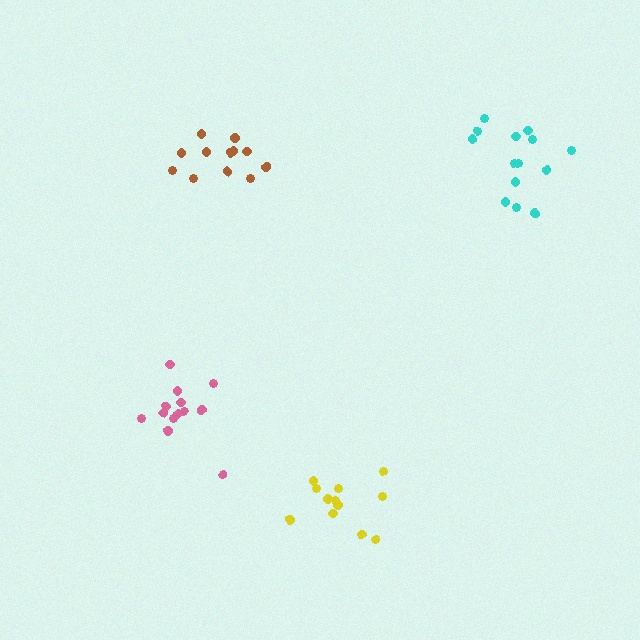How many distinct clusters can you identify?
There are 4 distinct clusters.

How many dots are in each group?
Group 1: 13 dots, Group 2: 12 dots, Group 3: 12 dots, Group 4: 14 dots (51 total).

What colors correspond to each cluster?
The clusters are colored: pink, brown, yellow, cyan.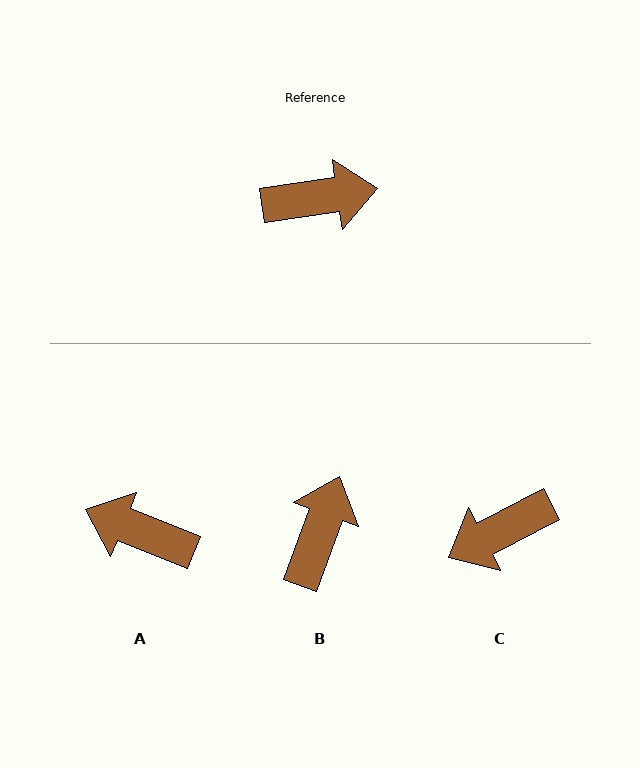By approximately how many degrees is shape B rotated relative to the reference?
Approximately 62 degrees counter-clockwise.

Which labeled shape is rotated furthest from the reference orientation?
C, about 161 degrees away.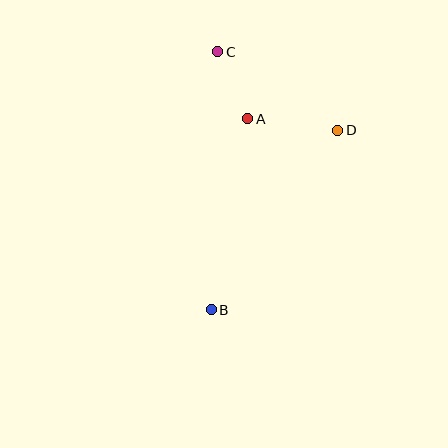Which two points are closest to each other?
Points A and C are closest to each other.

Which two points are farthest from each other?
Points B and C are farthest from each other.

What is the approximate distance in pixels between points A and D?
The distance between A and D is approximately 91 pixels.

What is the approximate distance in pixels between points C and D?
The distance between C and D is approximately 144 pixels.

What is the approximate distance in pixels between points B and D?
The distance between B and D is approximately 219 pixels.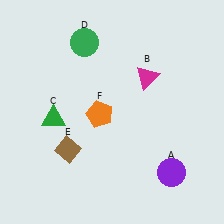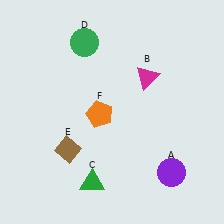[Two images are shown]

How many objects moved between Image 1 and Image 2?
1 object moved between the two images.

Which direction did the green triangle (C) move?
The green triangle (C) moved down.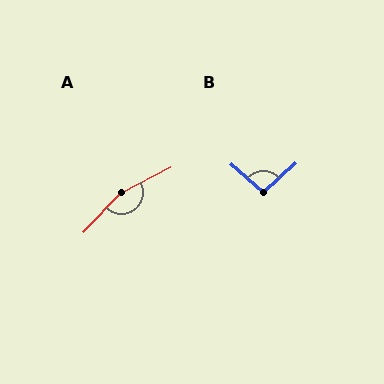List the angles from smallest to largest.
B (97°), A (161°).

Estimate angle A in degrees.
Approximately 161 degrees.